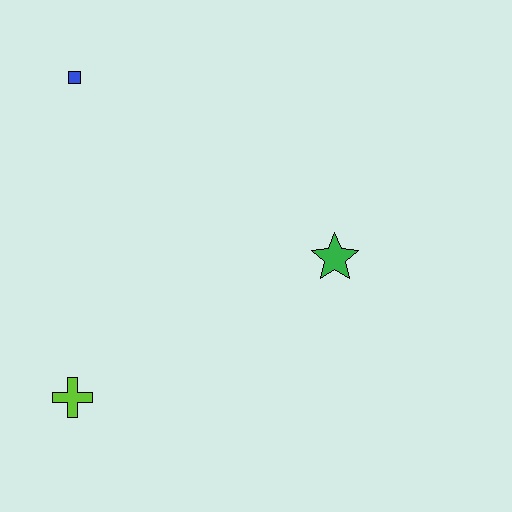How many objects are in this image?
There are 3 objects.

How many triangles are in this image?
There are no triangles.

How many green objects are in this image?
There is 1 green object.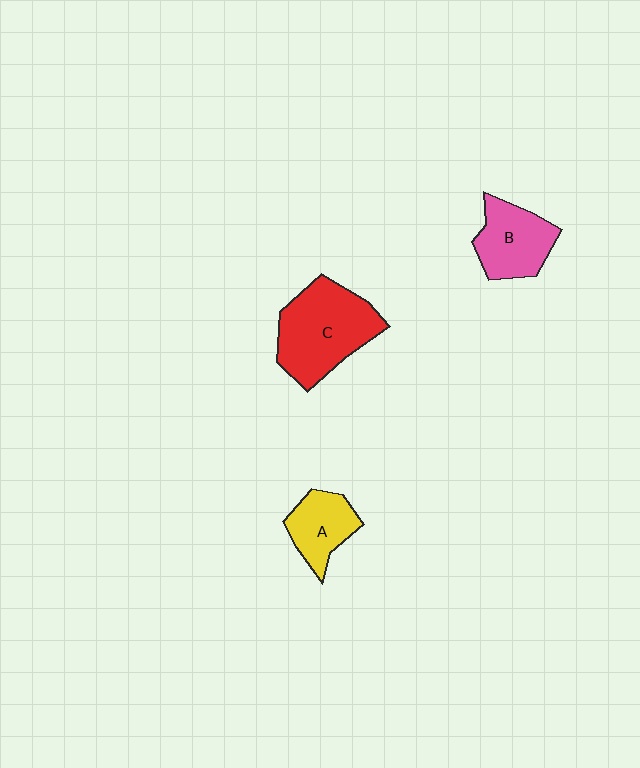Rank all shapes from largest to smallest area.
From largest to smallest: C (red), B (pink), A (yellow).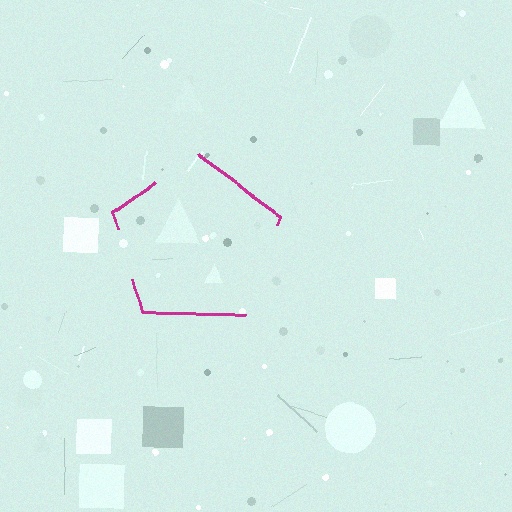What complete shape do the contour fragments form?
The contour fragments form a pentagon.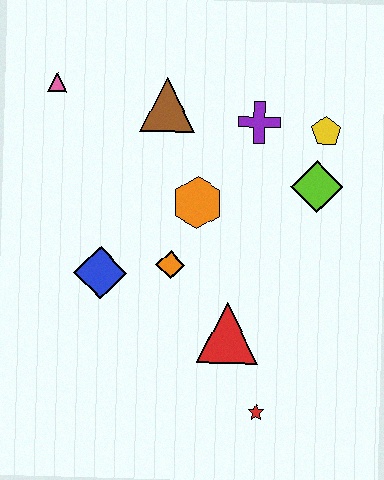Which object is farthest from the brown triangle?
The red star is farthest from the brown triangle.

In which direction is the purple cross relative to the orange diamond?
The purple cross is above the orange diamond.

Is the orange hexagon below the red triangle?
No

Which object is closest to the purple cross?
The yellow pentagon is closest to the purple cross.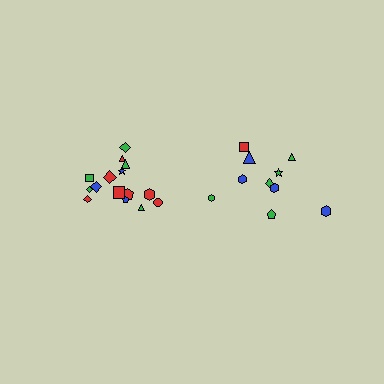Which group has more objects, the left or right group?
The left group.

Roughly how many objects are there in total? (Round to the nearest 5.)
Roughly 25 objects in total.